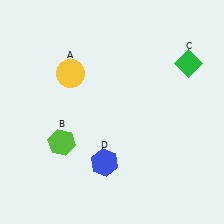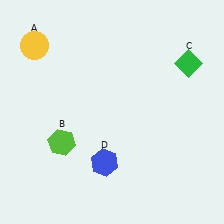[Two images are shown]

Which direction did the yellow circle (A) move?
The yellow circle (A) moved left.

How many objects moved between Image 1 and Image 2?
1 object moved between the two images.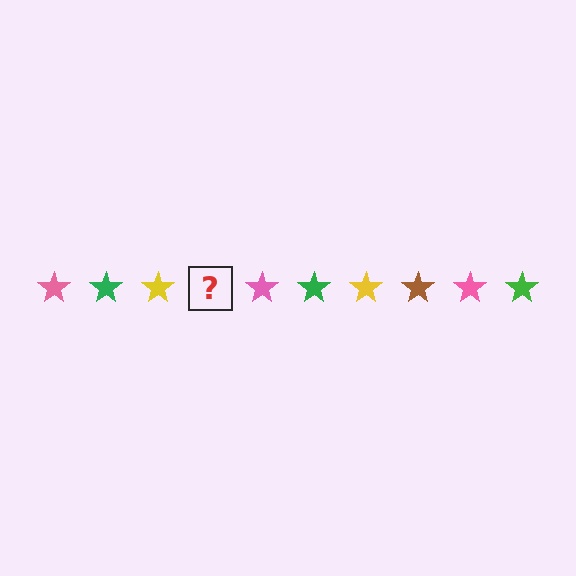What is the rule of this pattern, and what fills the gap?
The rule is that the pattern cycles through pink, green, yellow, brown stars. The gap should be filled with a brown star.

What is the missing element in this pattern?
The missing element is a brown star.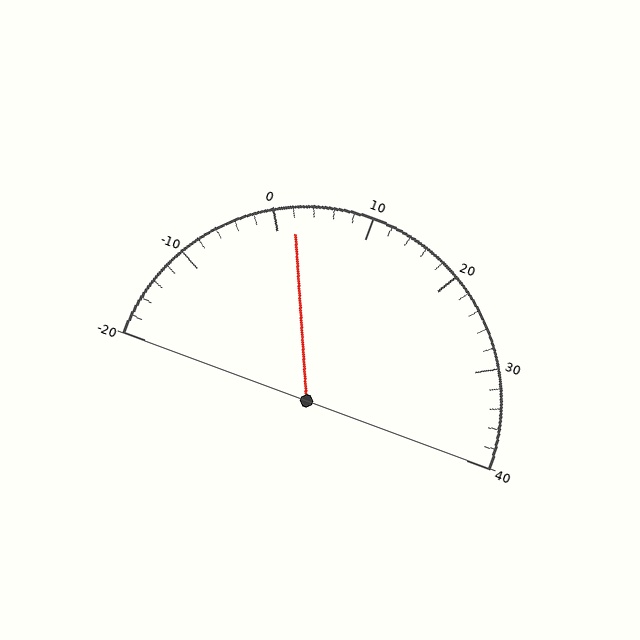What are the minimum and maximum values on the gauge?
The gauge ranges from -20 to 40.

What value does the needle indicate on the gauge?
The needle indicates approximately 2.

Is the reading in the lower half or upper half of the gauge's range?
The reading is in the lower half of the range (-20 to 40).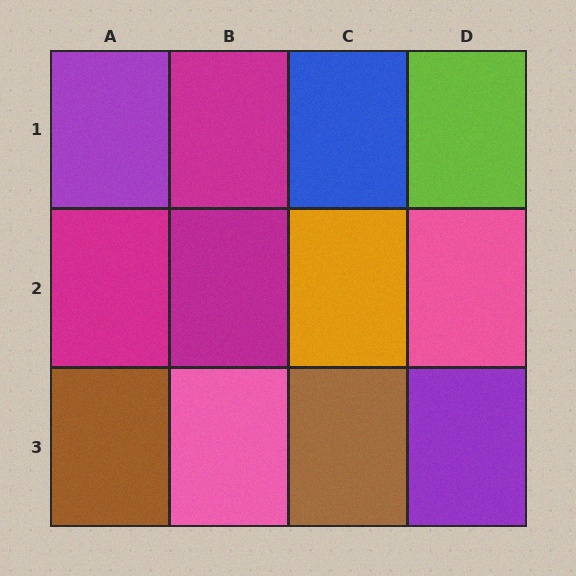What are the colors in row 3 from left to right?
Brown, pink, brown, purple.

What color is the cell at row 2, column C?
Orange.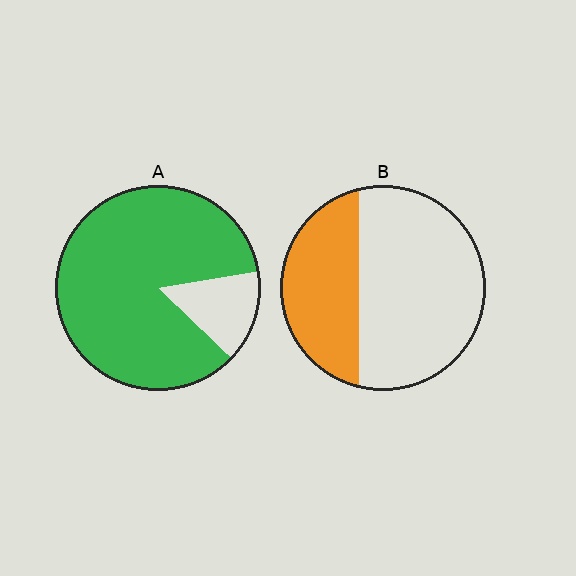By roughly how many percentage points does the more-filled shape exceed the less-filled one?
By roughly 50 percentage points (A over B).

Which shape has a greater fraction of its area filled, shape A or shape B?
Shape A.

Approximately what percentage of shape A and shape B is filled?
A is approximately 85% and B is approximately 35%.